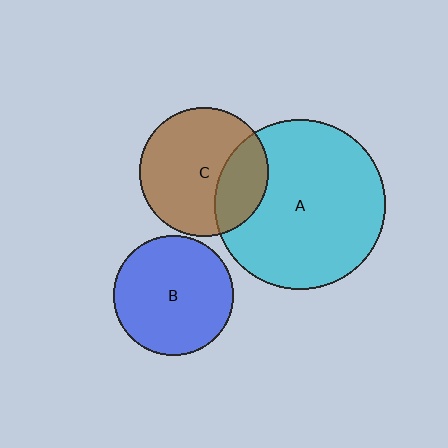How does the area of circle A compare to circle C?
Approximately 1.7 times.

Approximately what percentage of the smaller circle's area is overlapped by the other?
Approximately 30%.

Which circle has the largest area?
Circle A (cyan).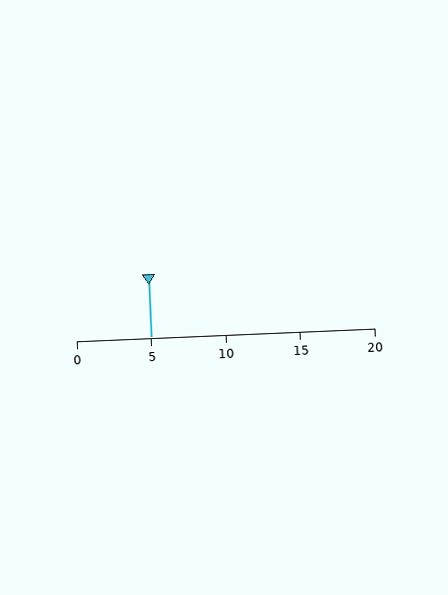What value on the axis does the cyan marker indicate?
The marker indicates approximately 5.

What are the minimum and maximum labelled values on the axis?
The axis runs from 0 to 20.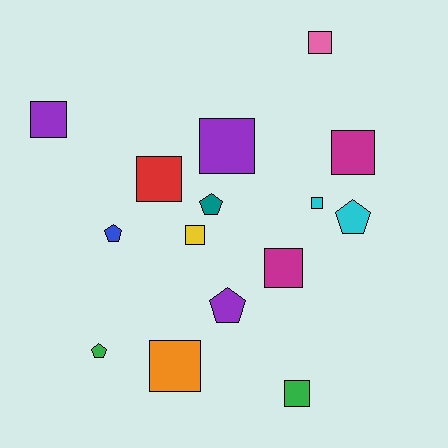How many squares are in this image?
There are 10 squares.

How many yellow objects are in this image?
There is 1 yellow object.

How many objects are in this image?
There are 15 objects.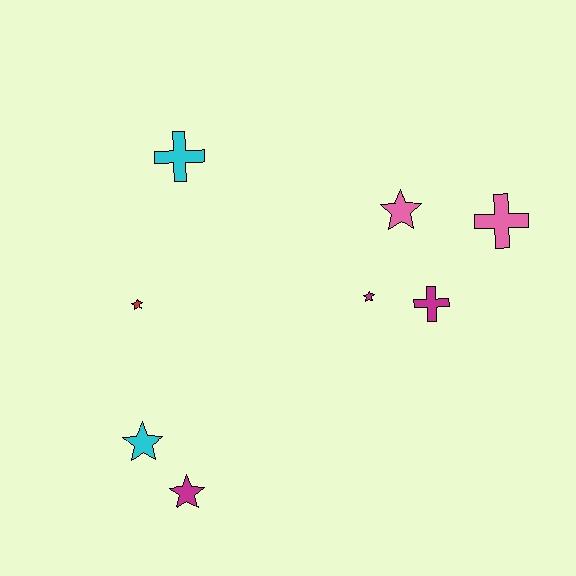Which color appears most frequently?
Magenta, with 3 objects.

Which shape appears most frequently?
Star, with 5 objects.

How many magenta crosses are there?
There is 1 magenta cross.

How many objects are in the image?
There are 8 objects.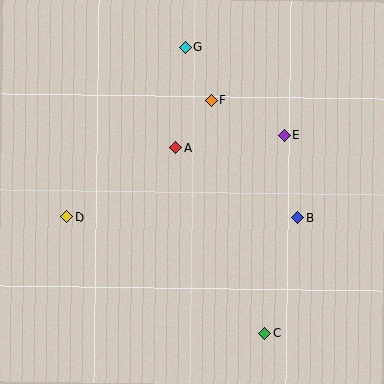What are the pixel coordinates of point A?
Point A is at (175, 147).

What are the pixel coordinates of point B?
Point B is at (297, 218).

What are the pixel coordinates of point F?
Point F is at (211, 100).